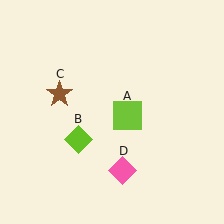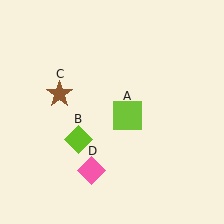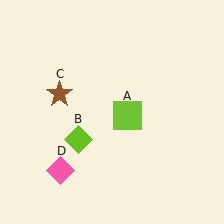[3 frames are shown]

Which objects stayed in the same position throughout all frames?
Lime square (object A) and lime diamond (object B) and brown star (object C) remained stationary.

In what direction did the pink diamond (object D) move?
The pink diamond (object D) moved left.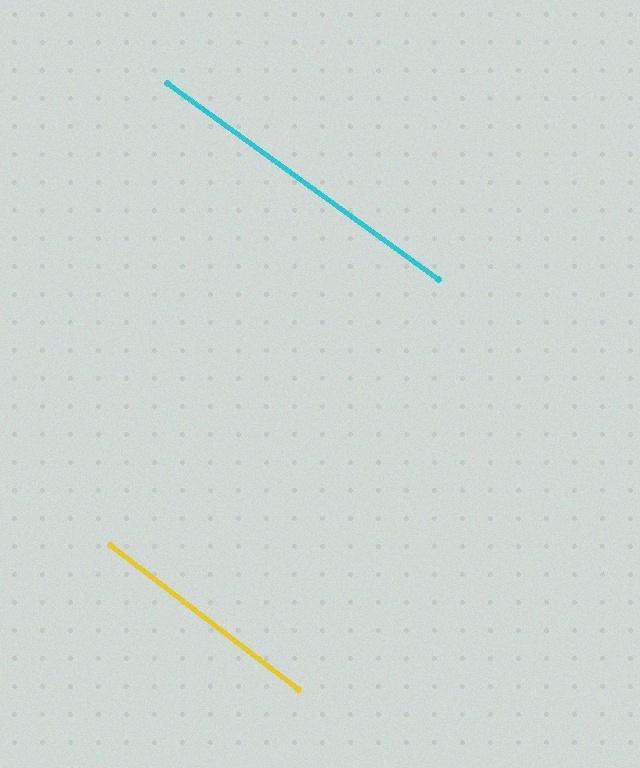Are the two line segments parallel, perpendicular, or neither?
Parallel — their directions differ by only 1.5°.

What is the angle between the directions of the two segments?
Approximately 1 degree.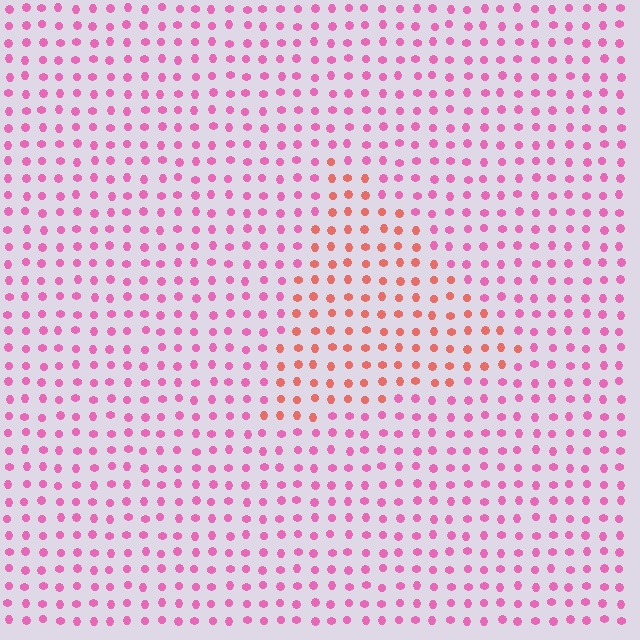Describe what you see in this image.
The image is filled with small pink elements in a uniform arrangement. A triangle-shaped region is visible where the elements are tinted to a slightly different hue, forming a subtle color boundary.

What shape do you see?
I see a triangle.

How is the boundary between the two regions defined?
The boundary is defined purely by a slight shift in hue (about 39 degrees). Spacing, size, and orientation are identical on both sides.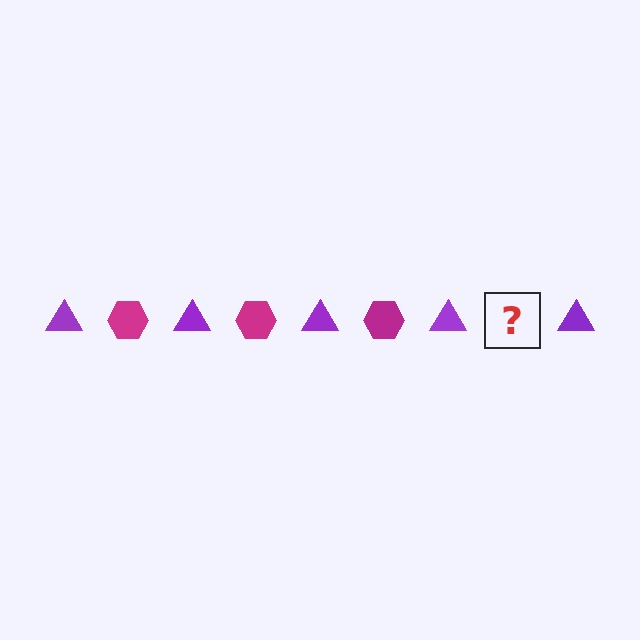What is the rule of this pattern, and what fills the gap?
The rule is that the pattern alternates between purple triangle and magenta hexagon. The gap should be filled with a magenta hexagon.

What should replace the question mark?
The question mark should be replaced with a magenta hexagon.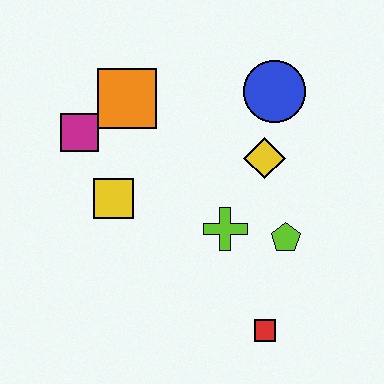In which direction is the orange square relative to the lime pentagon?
The orange square is to the left of the lime pentagon.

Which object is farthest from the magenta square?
The red square is farthest from the magenta square.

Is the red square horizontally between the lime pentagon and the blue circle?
No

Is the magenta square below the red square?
No